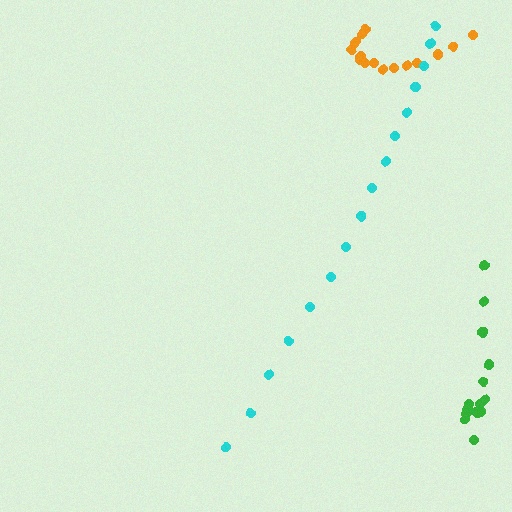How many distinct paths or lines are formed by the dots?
There are 3 distinct paths.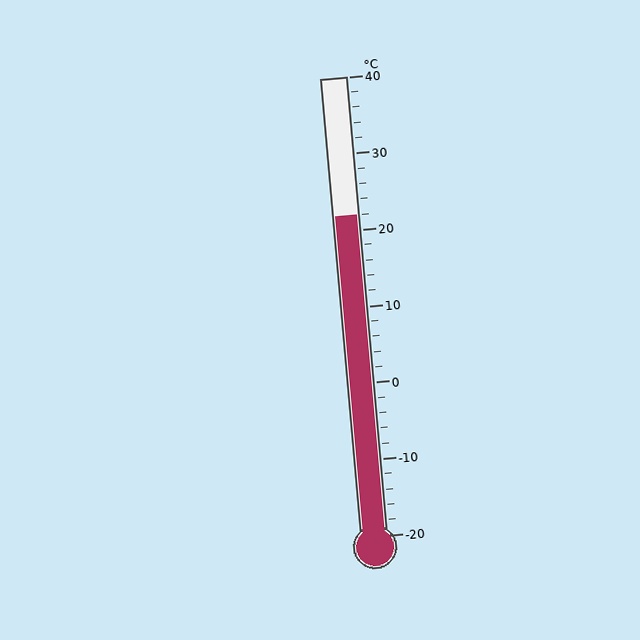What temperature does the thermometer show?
The thermometer shows approximately 22°C.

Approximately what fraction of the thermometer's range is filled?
The thermometer is filled to approximately 70% of its range.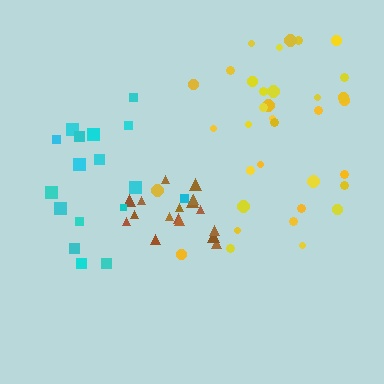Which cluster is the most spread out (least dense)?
Cyan.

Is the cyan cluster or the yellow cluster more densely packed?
Yellow.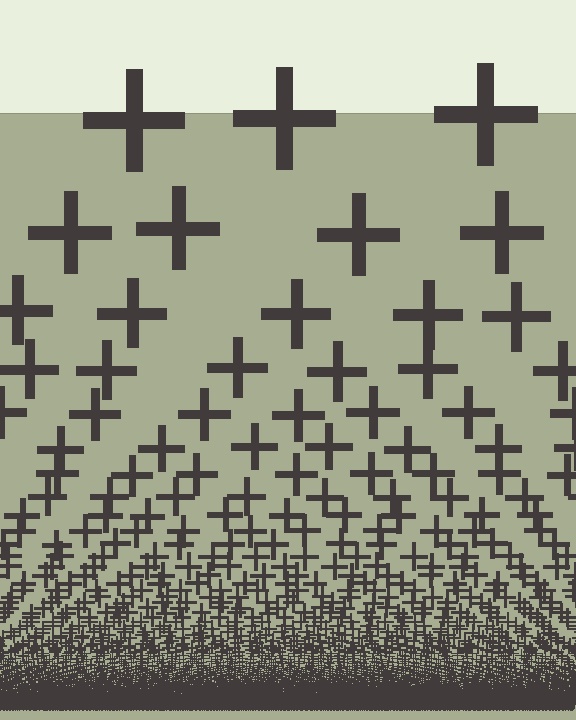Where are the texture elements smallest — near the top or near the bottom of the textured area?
Near the bottom.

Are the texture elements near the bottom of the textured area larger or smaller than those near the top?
Smaller. The gradient is inverted — elements near the bottom are smaller and denser.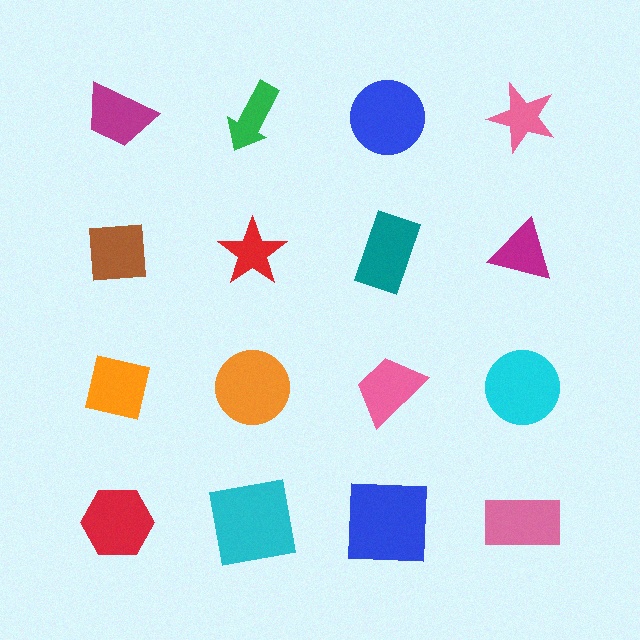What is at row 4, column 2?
A cyan square.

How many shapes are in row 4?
4 shapes.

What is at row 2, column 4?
A magenta triangle.